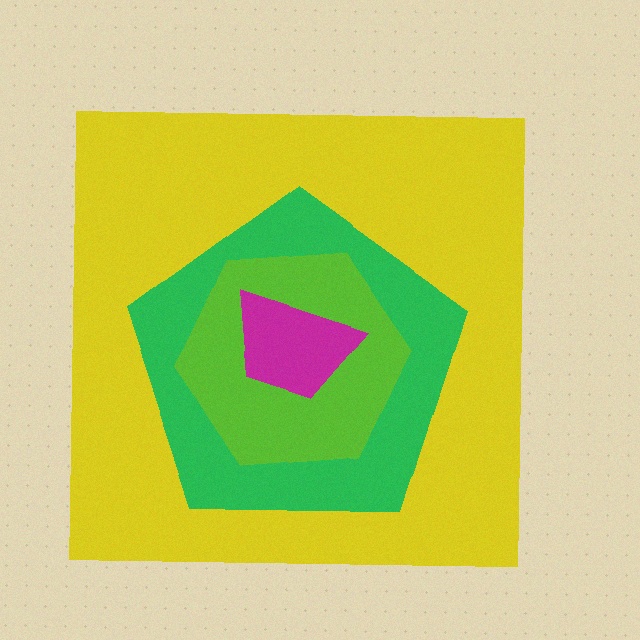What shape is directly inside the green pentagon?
The lime hexagon.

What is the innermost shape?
The magenta trapezoid.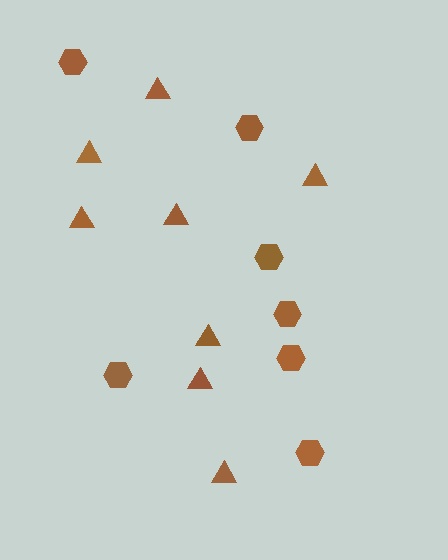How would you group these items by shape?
There are 2 groups: one group of hexagons (7) and one group of triangles (8).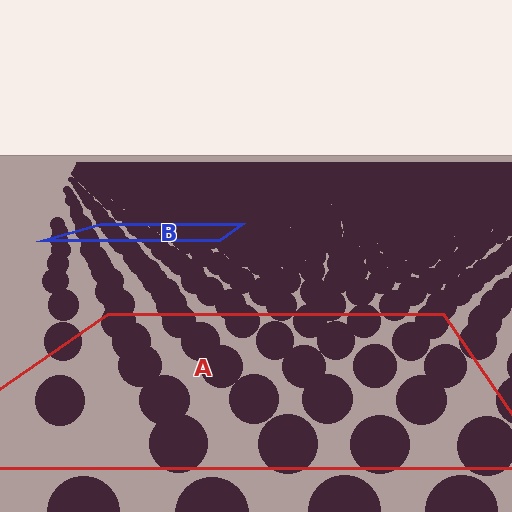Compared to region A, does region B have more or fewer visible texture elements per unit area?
Region B has more texture elements per unit area — they are packed more densely because it is farther away.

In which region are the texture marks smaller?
The texture marks are smaller in region B, because it is farther away.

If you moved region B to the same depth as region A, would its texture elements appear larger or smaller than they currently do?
They would appear larger. At a closer depth, the same texture elements are projected at a bigger on-screen size.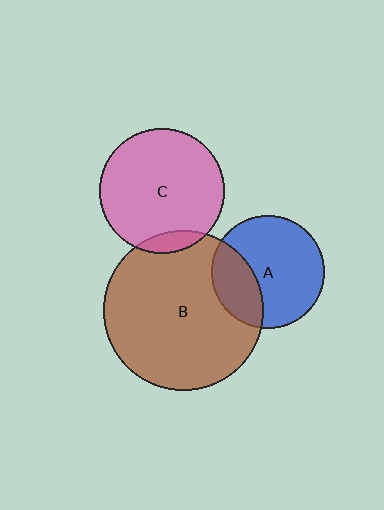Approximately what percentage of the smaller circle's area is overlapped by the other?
Approximately 30%.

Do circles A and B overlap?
Yes.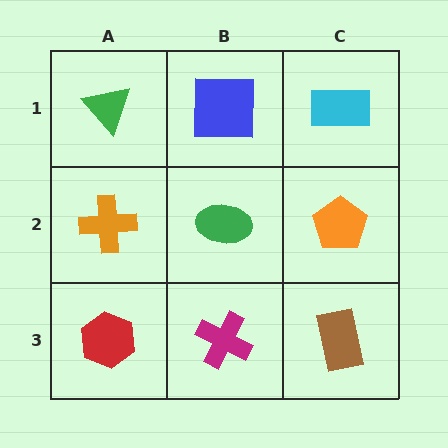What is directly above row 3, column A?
An orange cross.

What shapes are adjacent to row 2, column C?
A cyan rectangle (row 1, column C), a brown rectangle (row 3, column C), a green ellipse (row 2, column B).